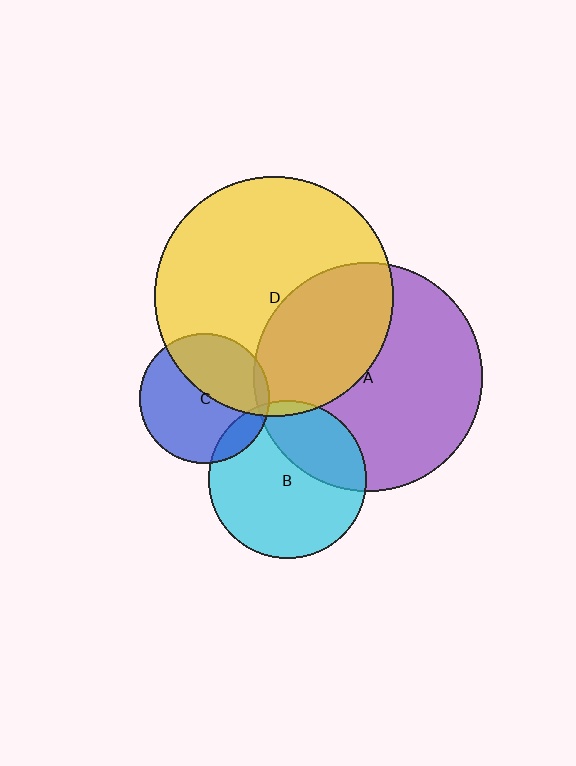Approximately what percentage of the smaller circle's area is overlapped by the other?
Approximately 30%.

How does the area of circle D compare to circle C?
Approximately 3.4 times.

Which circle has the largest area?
Circle D (yellow).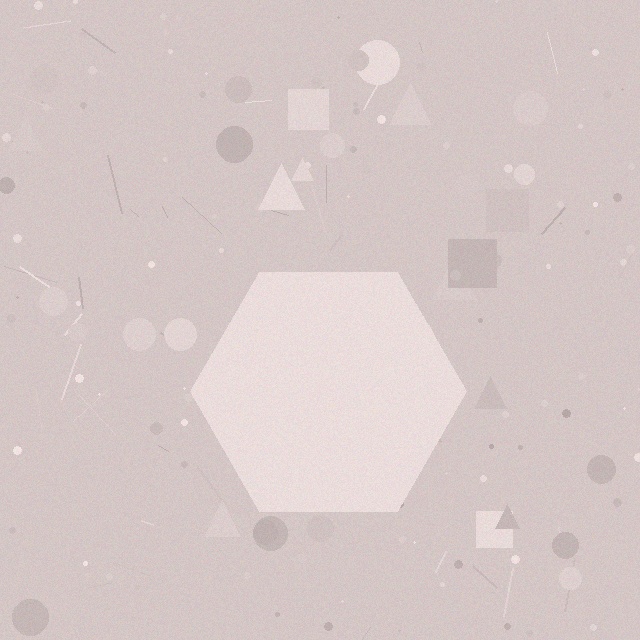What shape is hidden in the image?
A hexagon is hidden in the image.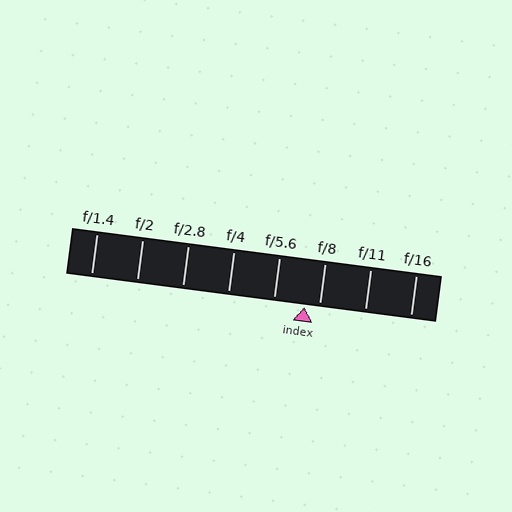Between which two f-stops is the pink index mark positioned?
The index mark is between f/5.6 and f/8.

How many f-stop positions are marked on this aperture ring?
There are 8 f-stop positions marked.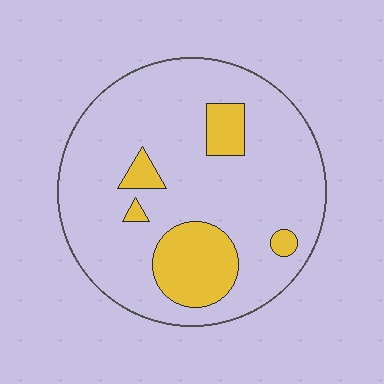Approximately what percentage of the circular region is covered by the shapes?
Approximately 20%.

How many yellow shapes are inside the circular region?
5.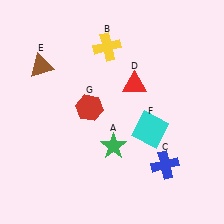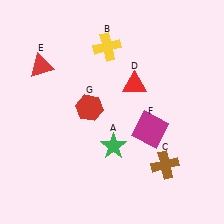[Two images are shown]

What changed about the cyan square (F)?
In Image 1, F is cyan. In Image 2, it changed to magenta.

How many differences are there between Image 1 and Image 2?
There are 3 differences between the two images.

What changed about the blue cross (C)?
In Image 1, C is blue. In Image 2, it changed to brown.